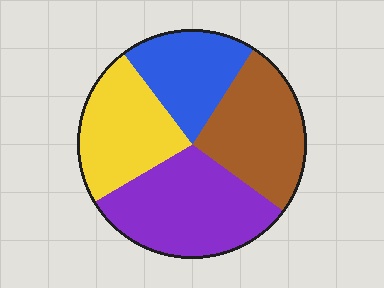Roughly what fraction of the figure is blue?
Blue covers 20% of the figure.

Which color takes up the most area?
Purple, at roughly 30%.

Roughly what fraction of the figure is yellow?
Yellow covers about 25% of the figure.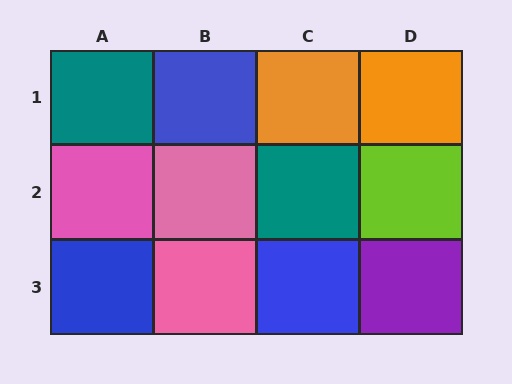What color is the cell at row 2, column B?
Pink.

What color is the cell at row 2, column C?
Teal.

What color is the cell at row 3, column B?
Pink.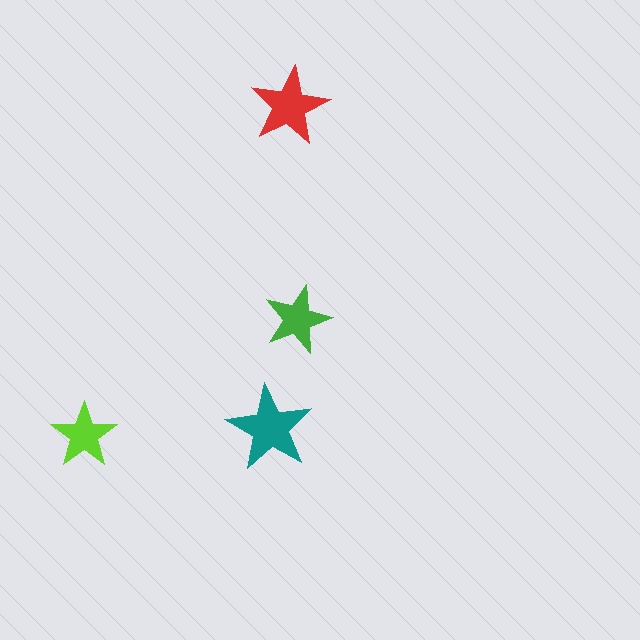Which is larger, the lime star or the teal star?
The teal one.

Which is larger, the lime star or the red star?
The red one.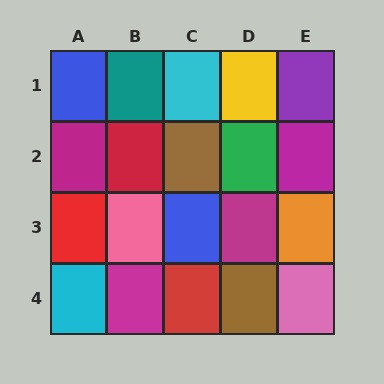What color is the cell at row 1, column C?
Cyan.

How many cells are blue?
2 cells are blue.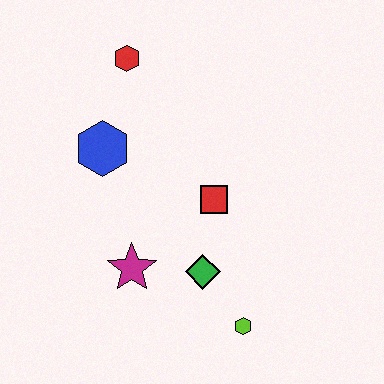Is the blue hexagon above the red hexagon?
No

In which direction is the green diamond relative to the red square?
The green diamond is below the red square.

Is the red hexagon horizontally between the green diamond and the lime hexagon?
No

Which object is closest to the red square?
The green diamond is closest to the red square.